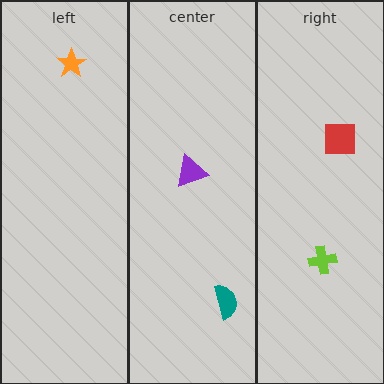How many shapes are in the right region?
2.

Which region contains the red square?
The right region.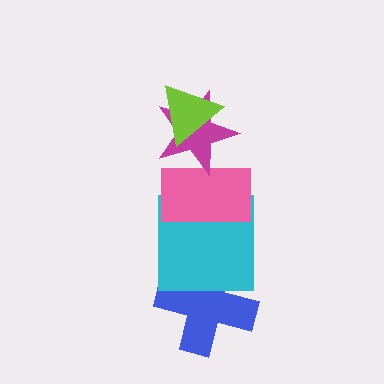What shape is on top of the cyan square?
The pink rectangle is on top of the cyan square.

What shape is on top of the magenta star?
The lime triangle is on top of the magenta star.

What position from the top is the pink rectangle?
The pink rectangle is 3rd from the top.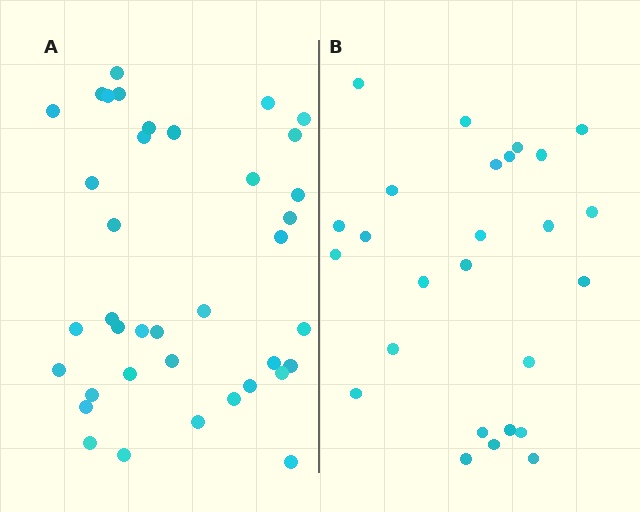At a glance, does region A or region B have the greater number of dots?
Region A (the left region) has more dots.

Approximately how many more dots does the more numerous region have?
Region A has roughly 12 or so more dots than region B.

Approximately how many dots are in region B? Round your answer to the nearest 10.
About 30 dots. (The exact count is 26, which rounds to 30.)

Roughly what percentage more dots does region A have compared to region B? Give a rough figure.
About 45% more.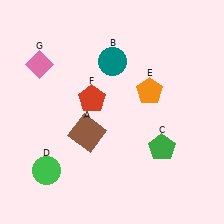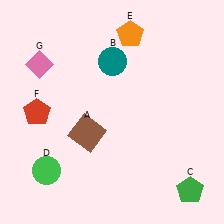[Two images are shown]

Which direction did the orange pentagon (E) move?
The orange pentagon (E) moved up.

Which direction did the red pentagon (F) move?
The red pentagon (F) moved left.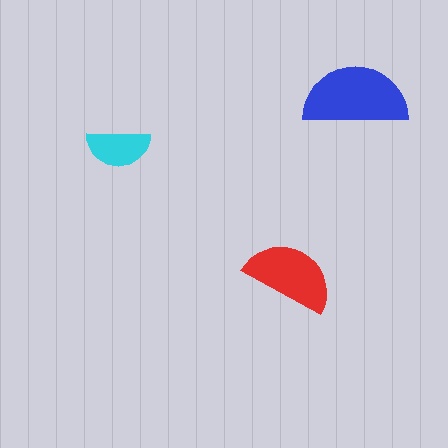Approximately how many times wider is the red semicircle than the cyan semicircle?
About 1.5 times wider.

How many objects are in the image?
There are 3 objects in the image.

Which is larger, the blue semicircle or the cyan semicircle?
The blue one.